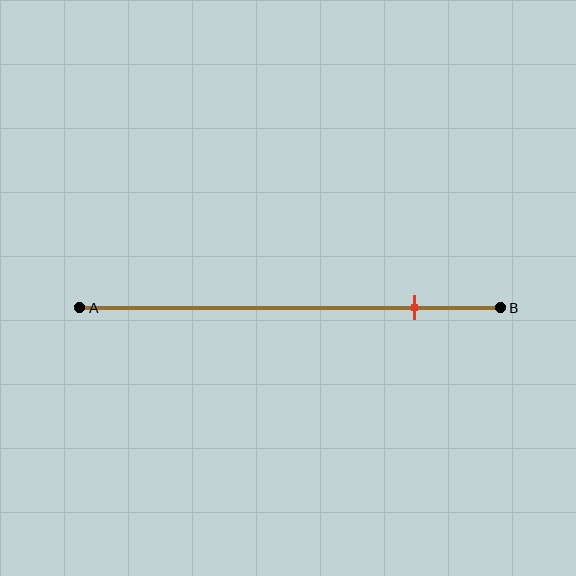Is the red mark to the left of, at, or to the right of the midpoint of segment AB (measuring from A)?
The red mark is to the right of the midpoint of segment AB.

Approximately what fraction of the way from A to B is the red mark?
The red mark is approximately 80% of the way from A to B.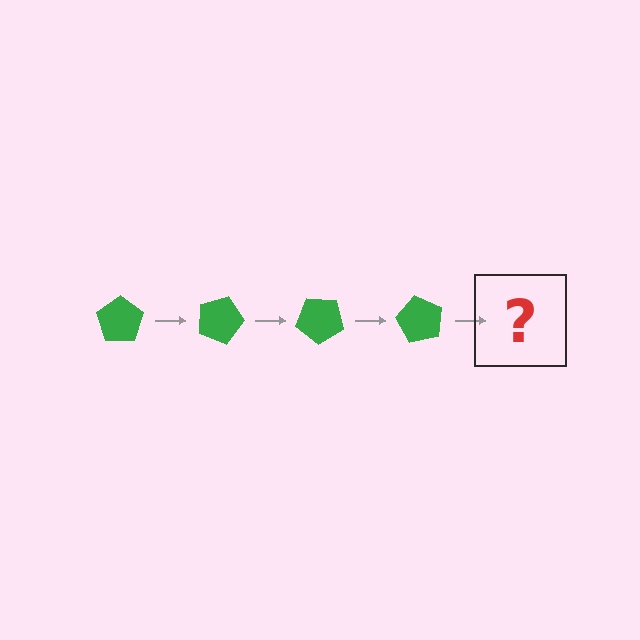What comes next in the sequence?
The next element should be a green pentagon rotated 80 degrees.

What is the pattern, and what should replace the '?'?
The pattern is that the pentagon rotates 20 degrees each step. The '?' should be a green pentagon rotated 80 degrees.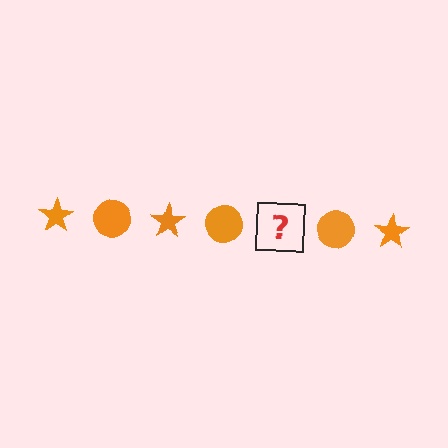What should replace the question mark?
The question mark should be replaced with an orange star.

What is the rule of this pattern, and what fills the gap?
The rule is that the pattern cycles through star, circle shapes in orange. The gap should be filled with an orange star.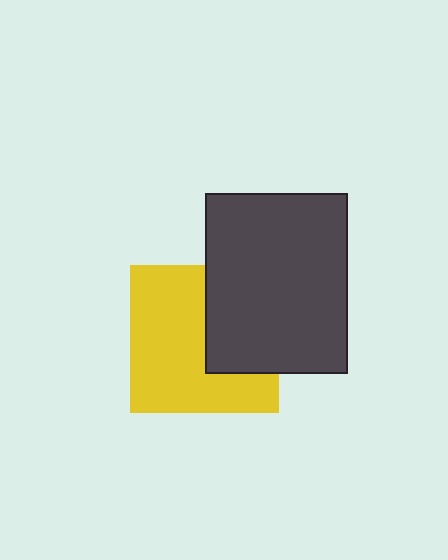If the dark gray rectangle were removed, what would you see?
You would see the complete yellow square.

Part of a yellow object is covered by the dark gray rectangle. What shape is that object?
It is a square.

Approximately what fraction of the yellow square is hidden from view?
Roughly 36% of the yellow square is hidden behind the dark gray rectangle.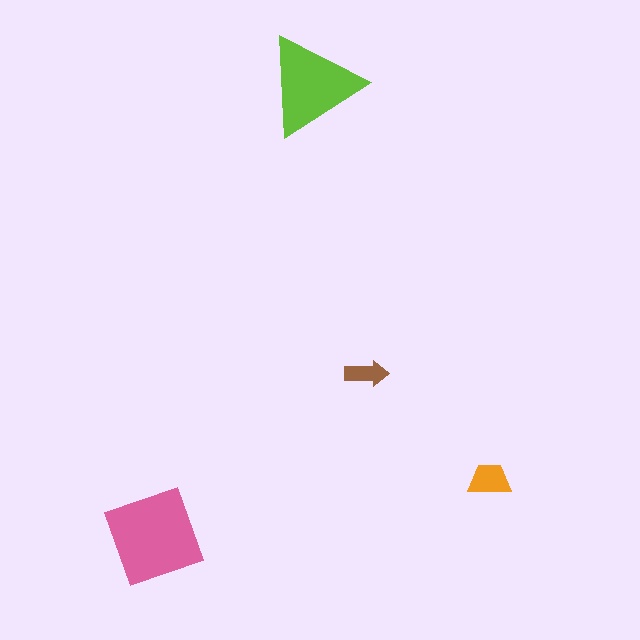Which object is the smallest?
The brown arrow.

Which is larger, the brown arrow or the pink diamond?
The pink diamond.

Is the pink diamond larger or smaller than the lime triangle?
Larger.